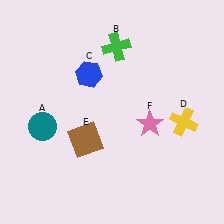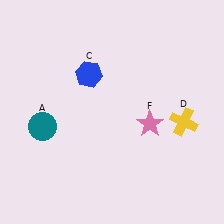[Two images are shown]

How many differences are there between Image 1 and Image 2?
There are 2 differences between the two images.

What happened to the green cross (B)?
The green cross (B) was removed in Image 2. It was in the top-right area of Image 1.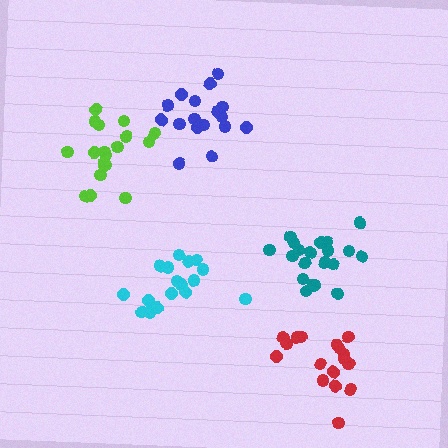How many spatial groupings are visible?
There are 5 spatial groupings.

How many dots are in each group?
Group 1: 17 dots, Group 2: 20 dots, Group 3: 17 dots, Group 4: 17 dots, Group 5: 19 dots (90 total).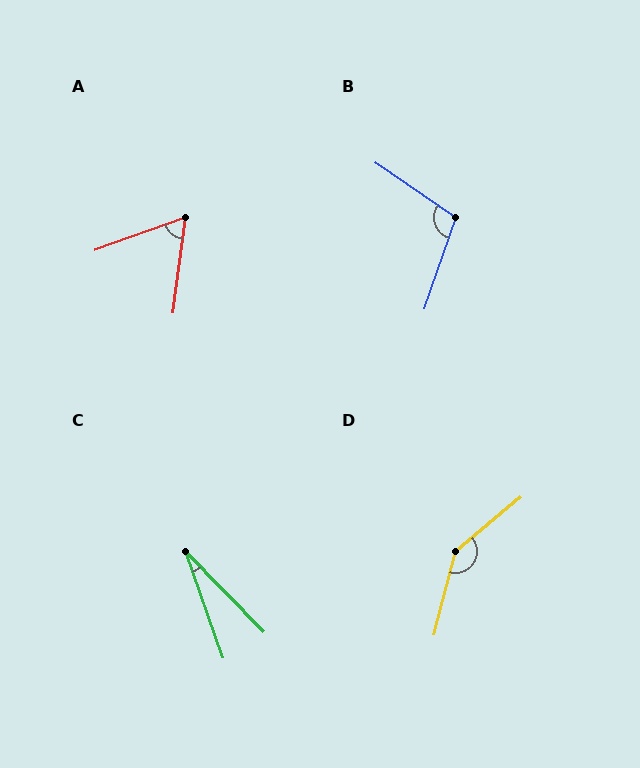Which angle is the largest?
D, at approximately 144 degrees.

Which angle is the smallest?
C, at approximately 25 degrees.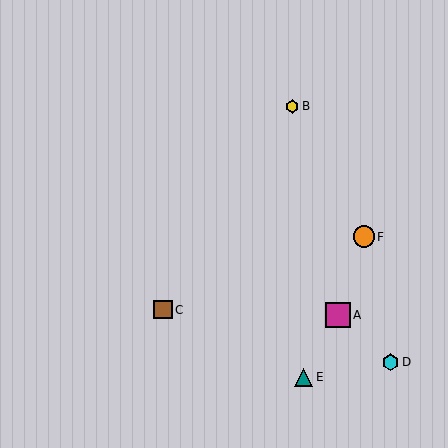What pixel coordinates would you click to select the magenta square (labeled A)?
Click at (338, 315) to select the magenta square A.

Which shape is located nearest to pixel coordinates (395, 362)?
The cyan hexagon (labeled D) at (390, 362) is nearest to that location.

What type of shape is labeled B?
Shape B is a yellow hexagon.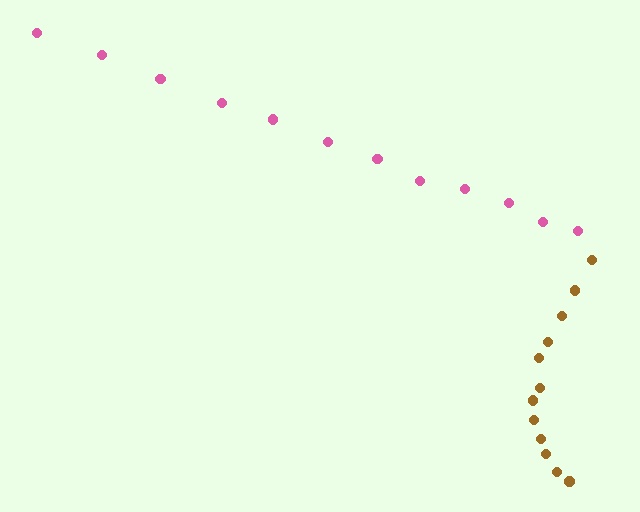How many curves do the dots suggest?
There are 2 distinct paths.